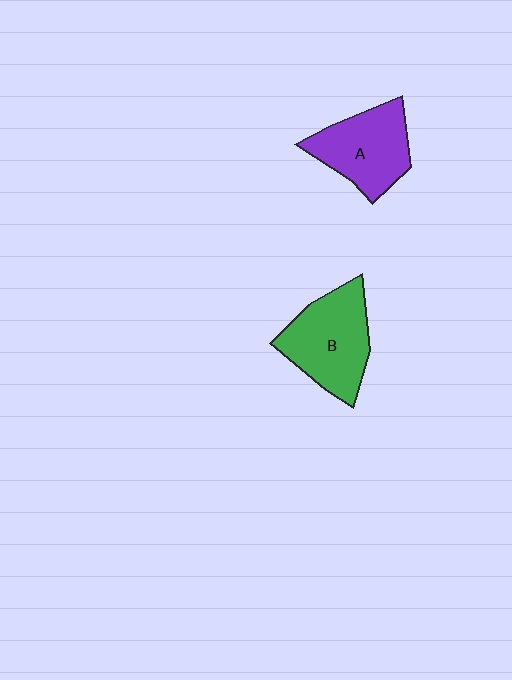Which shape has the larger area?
Shape B (green).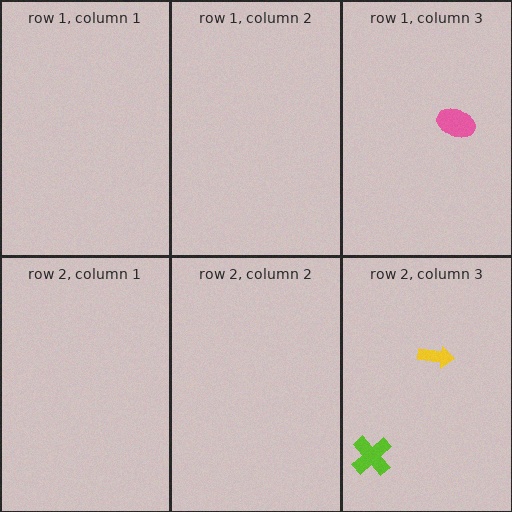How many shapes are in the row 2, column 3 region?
2.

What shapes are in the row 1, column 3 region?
The pink ellipse.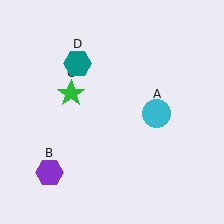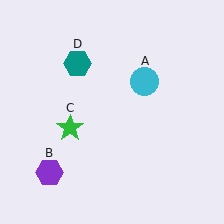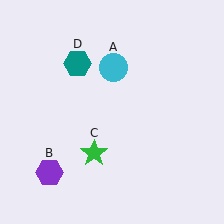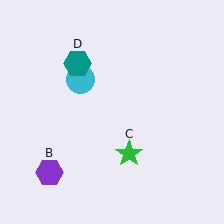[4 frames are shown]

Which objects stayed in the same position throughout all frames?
Purple hexagon (object B) and teal hexagon (object D) remained stationary.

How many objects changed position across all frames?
2 objects changed position: cyan circle (object A), green star (object C).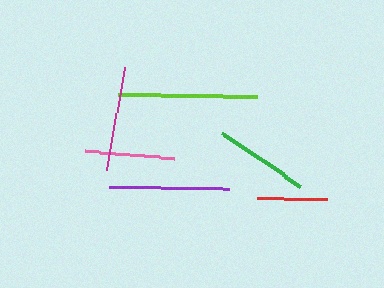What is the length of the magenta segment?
The magenta segment is approximately 104 pixels long.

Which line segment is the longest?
The lime line is the longest at approximately 139 pixels.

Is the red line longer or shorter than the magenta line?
The magenta line is longer than the red line.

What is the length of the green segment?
The green segment is approximately 94 pixels long.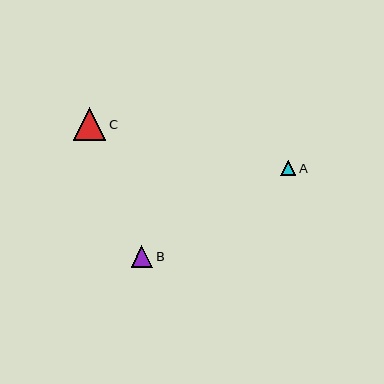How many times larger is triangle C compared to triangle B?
Triangle C is approximately 1.5 times the size of triangle B.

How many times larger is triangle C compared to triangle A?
Triangle C is approximately 2.1 times the size of triangle A.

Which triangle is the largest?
Triangle C is the largest with a size of approximately 33 pixels.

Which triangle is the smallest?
Triangle A is the smallest with a size of approximately 15 pixels.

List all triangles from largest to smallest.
From largest to smallest: C, B, A.